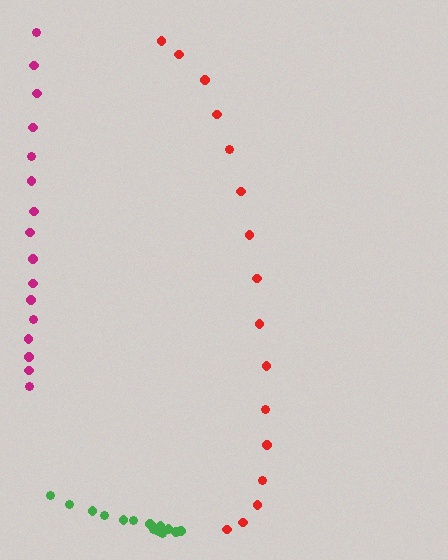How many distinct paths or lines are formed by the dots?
There are 3 distinct paths.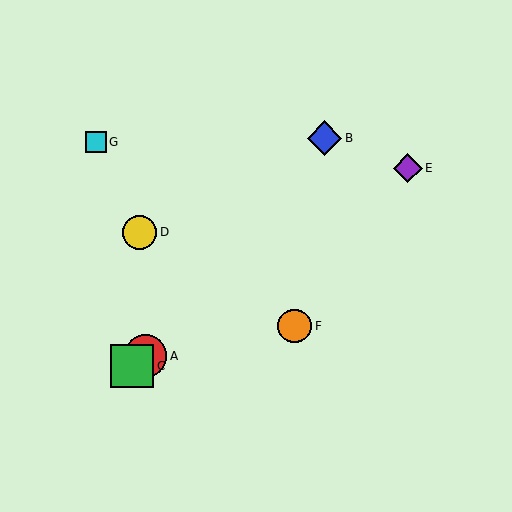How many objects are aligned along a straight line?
3 objects (A, C, E) are aligned along a straight line.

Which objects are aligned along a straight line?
Objects A, C, E are aligned along a straight line.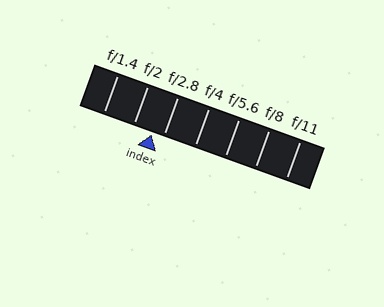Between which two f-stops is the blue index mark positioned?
The index mark is between f/2 and f/2.8.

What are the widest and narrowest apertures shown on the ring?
The widest aperture shown is f/1.4 and the narrowest is f/11.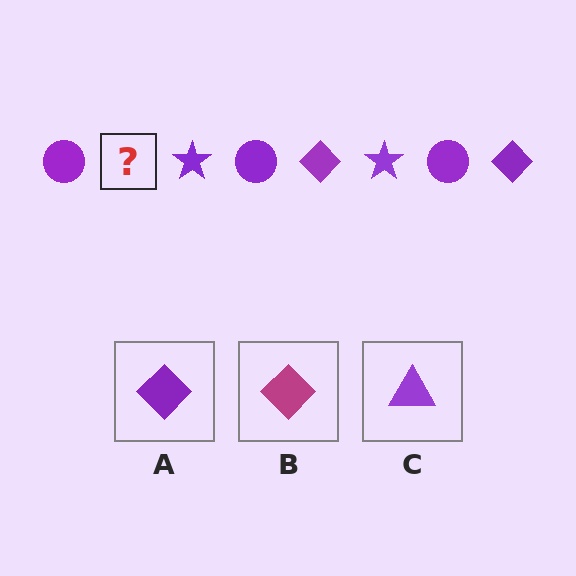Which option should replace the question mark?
Option A.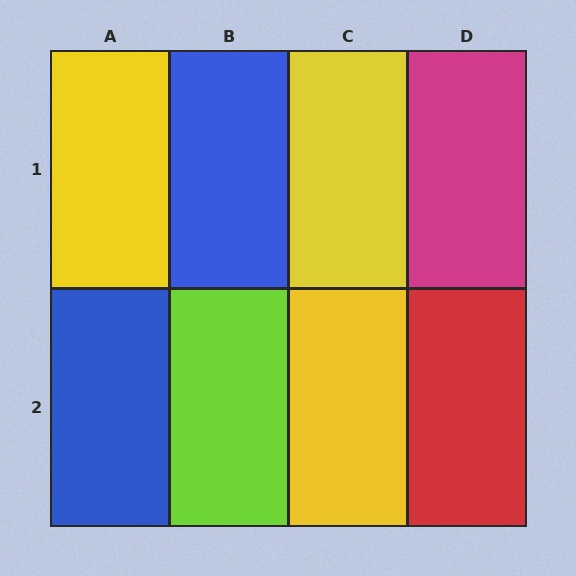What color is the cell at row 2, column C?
Yellow.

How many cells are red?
1 cell is red.